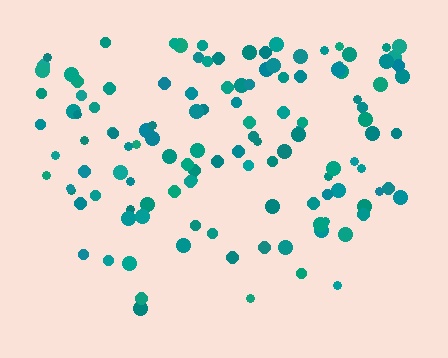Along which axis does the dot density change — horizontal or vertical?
Vertical.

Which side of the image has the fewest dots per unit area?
The bottom.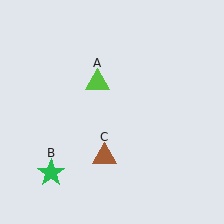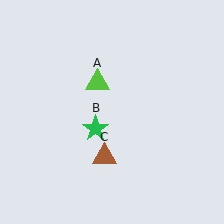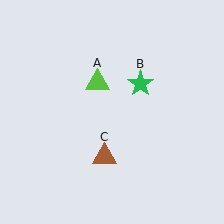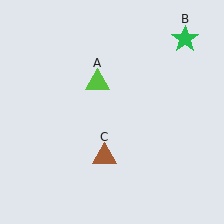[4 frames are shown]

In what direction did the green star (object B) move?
The green star (object B) moved up and to the right.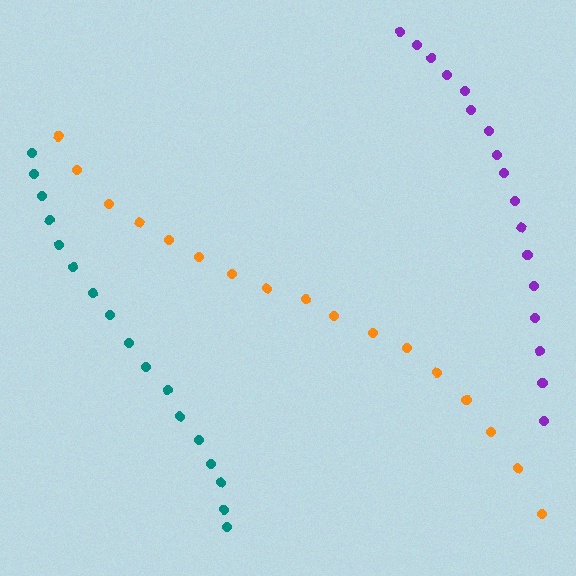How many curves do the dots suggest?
There are 3 distinct paths.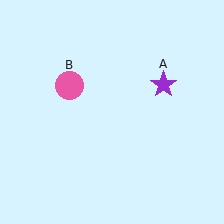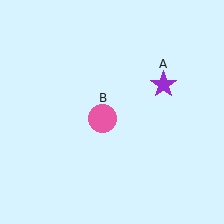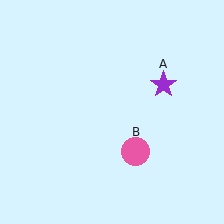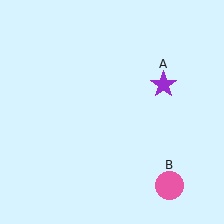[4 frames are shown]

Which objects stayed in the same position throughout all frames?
Purple star (object A) remained stationary.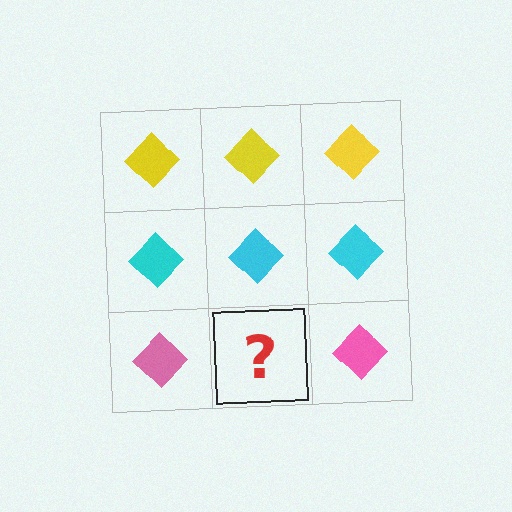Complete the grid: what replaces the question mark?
The question mark should be replaced with a pink diamond.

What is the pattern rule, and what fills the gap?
The rule is that each row has a consistent color. The gap should be filled with a pink diamond.